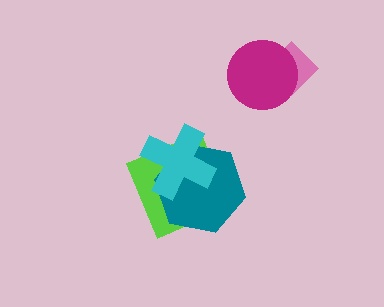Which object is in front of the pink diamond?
The magenta circle is in front of the pink diamond.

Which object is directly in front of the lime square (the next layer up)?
The teal hexagon is directly in front of the lime square.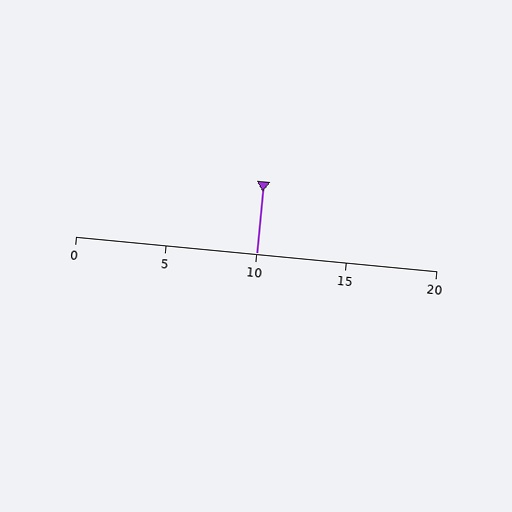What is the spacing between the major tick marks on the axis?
The major ticks are spaced 5 apart.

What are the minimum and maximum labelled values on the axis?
The axis runs from 0 to 20.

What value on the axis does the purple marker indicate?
The marker indicates approximately 10.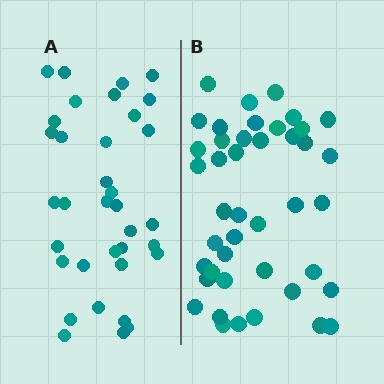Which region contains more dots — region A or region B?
Region B (the right region) has more dots.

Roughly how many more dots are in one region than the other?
Region B has roughly 8 or so more dots than region A.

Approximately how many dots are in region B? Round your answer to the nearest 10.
About 40 dots. (The exact count is 43, which rounds to 40.)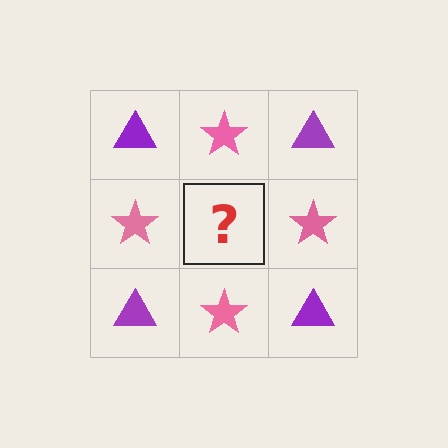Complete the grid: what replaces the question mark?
The question mark should be replaced with a purple triangle.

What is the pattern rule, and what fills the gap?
The rule is that it alternates purple triangle and pink star in a checkerboard pattern. The gap should be filled with a purple triangle.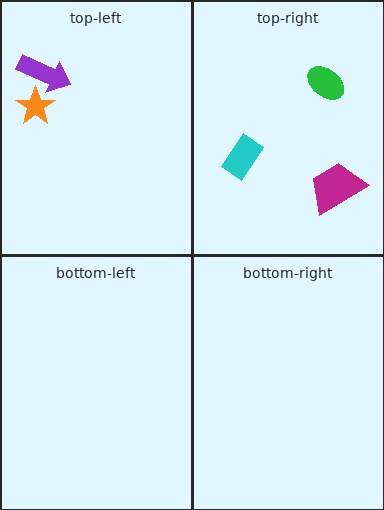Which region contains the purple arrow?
The top-left region.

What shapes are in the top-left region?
The purple arrow, the orange star.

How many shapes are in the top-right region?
3.